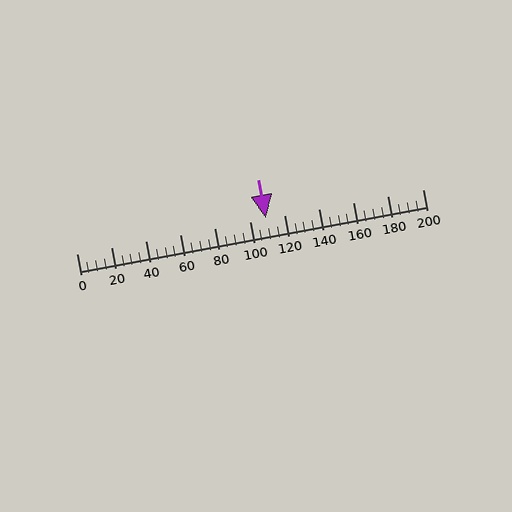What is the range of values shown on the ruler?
The ruler shows values from 0 to 200.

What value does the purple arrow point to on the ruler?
The purple arrow points to approximately 109.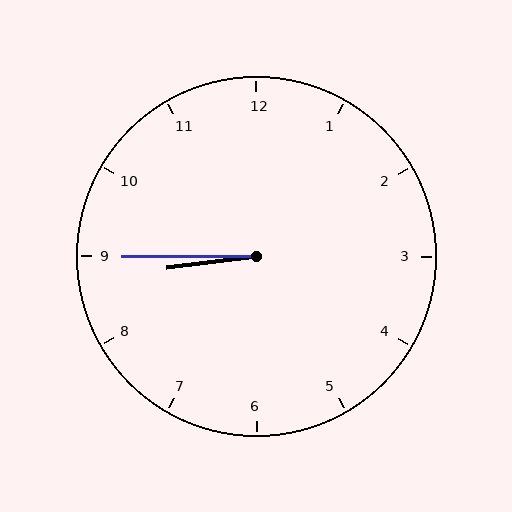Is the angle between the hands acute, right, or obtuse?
It is acute.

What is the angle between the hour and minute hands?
Approximately 8 degrees.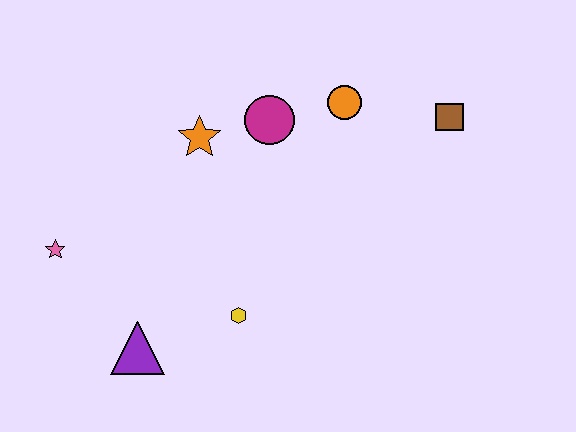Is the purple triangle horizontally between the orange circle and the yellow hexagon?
No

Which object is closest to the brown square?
The orange circle is closest to the brown square.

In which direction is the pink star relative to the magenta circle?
The pink star is to the left of the magenta circle.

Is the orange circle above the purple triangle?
Yes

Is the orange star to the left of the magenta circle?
Yes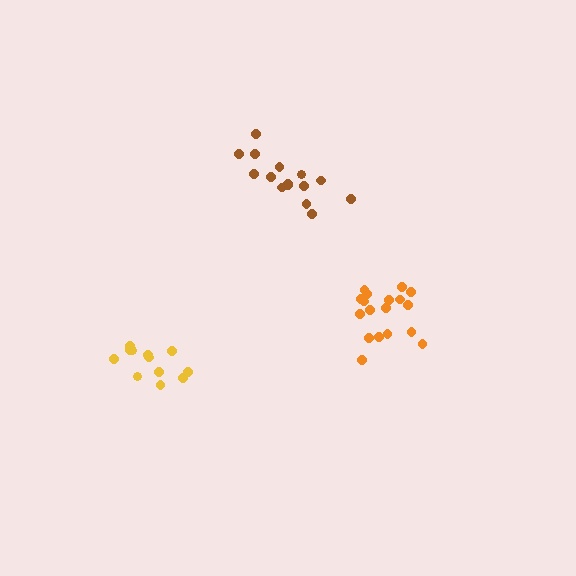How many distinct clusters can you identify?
There are 3 distinct clusters.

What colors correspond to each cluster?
The clusters are colored: brown, orange, yellow.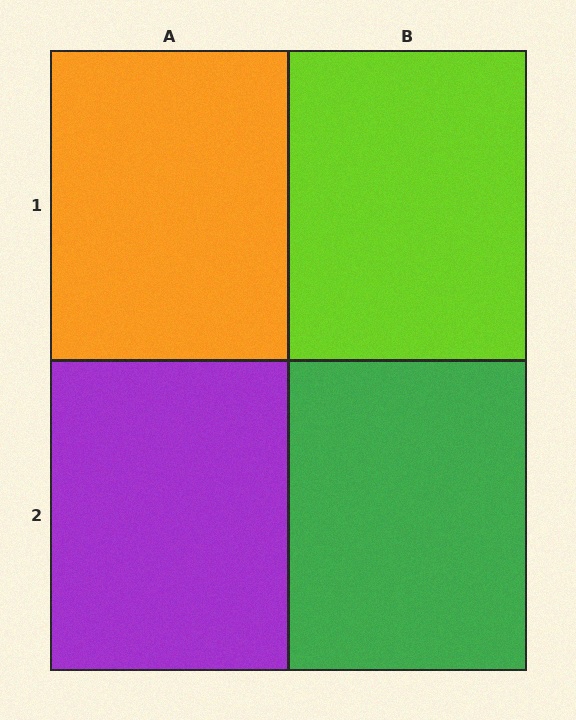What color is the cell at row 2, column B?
Green.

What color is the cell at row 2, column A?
Purple.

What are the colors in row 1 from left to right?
Orange, lime.